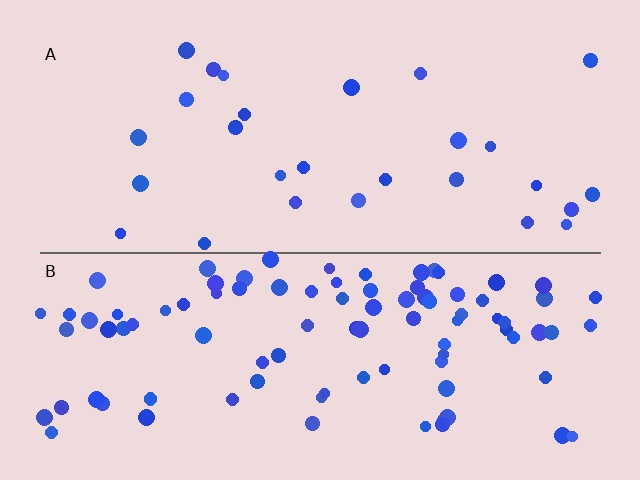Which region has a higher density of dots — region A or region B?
B (the bottom).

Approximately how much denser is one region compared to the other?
Approximately 3.5× — region B over region A.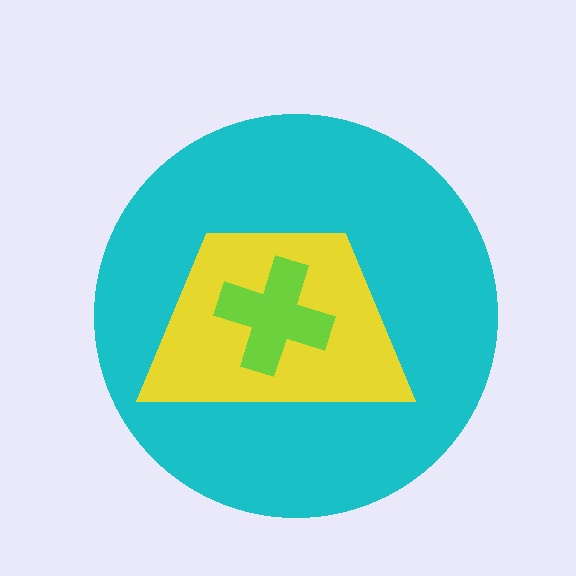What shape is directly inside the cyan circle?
The yellow trapezoid.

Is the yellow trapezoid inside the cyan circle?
Yes.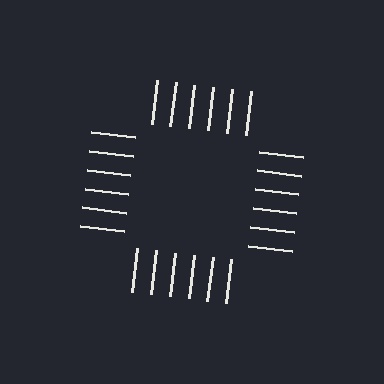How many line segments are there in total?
24 — 6 along each of the 4 edges.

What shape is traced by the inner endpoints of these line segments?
An illusory square — the line segments terminate on its edges but no continuous stroke is drawn.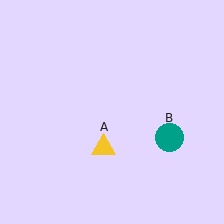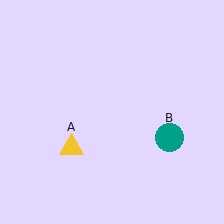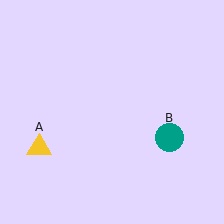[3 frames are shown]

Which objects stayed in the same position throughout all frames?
Teal circle (object B) remained stationary.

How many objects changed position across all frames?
1 object changed position: yellow triangle (object A).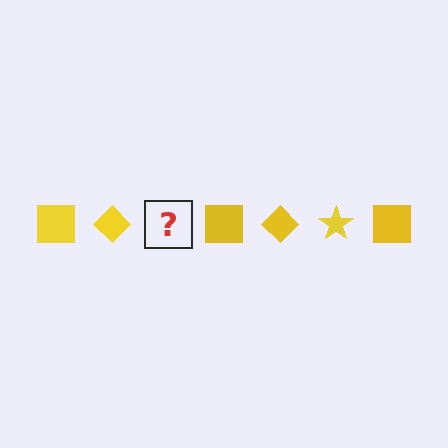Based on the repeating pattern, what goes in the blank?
The blank should be a yellow star.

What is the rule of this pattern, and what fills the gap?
The rule is that the pattern cycles through square, diamond, star shapes in yellow. The gap should be filled with a yellow star.